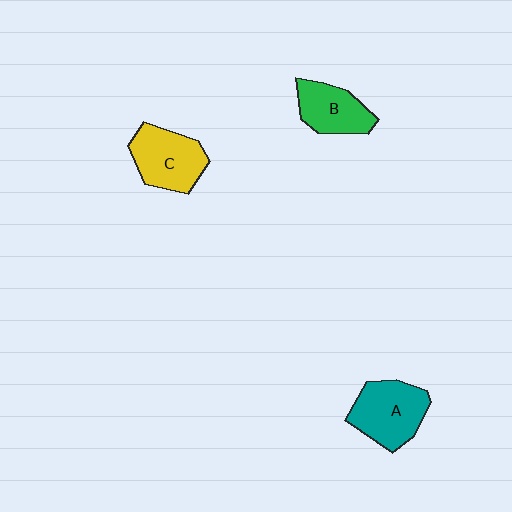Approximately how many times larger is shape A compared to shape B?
Approximately 1.3 times.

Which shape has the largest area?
Shape A (teal).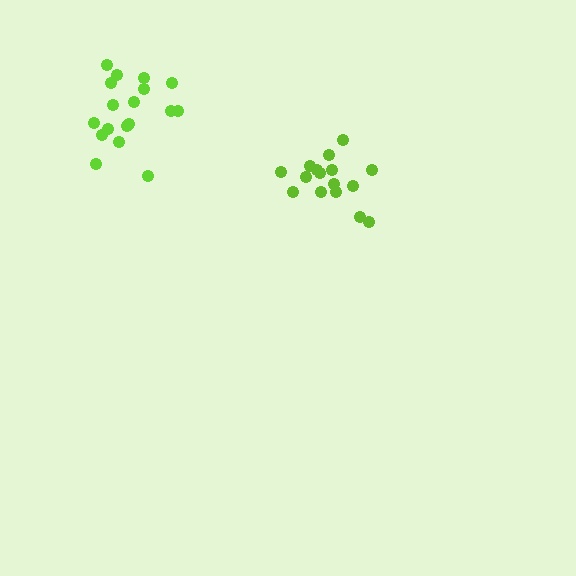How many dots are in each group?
Group 1: 18 dots, Group 2: 16 dots (34 total).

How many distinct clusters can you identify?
There are 2 distinct clusters.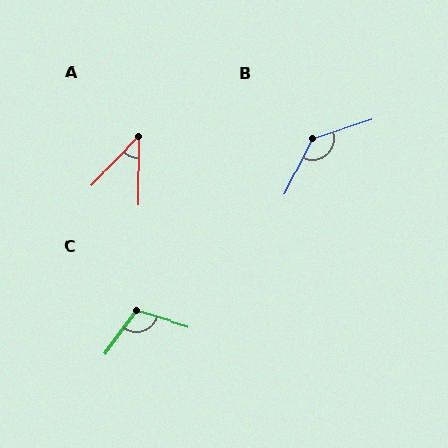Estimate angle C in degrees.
Approximately 109 degrees.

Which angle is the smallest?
A, at approximately 44 degrees.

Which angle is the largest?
B, at approximately 134 degrees.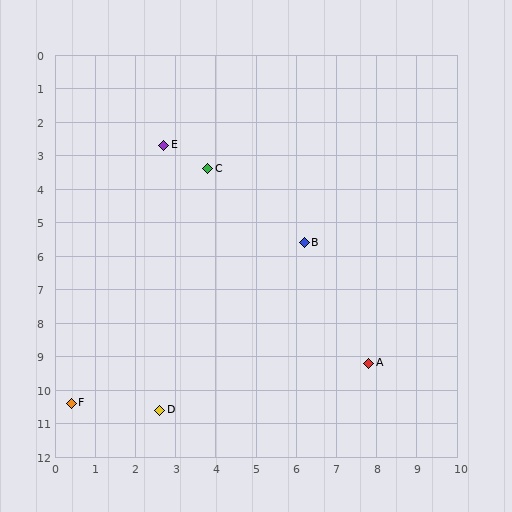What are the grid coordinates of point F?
Point F is at approximately (0.4, 10.4).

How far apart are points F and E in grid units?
Points F and E are about 8.0 grid units apart.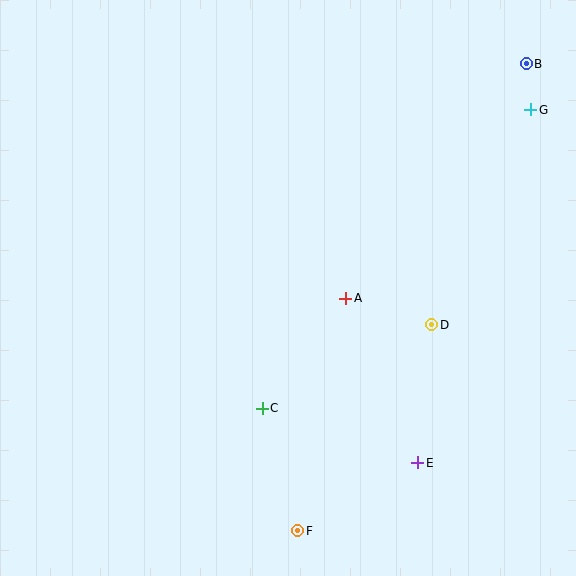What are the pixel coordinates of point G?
Point G is at (531, 110).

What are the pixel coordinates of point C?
Point C is at (262, 408).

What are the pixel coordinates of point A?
Point A is at (346, 298).